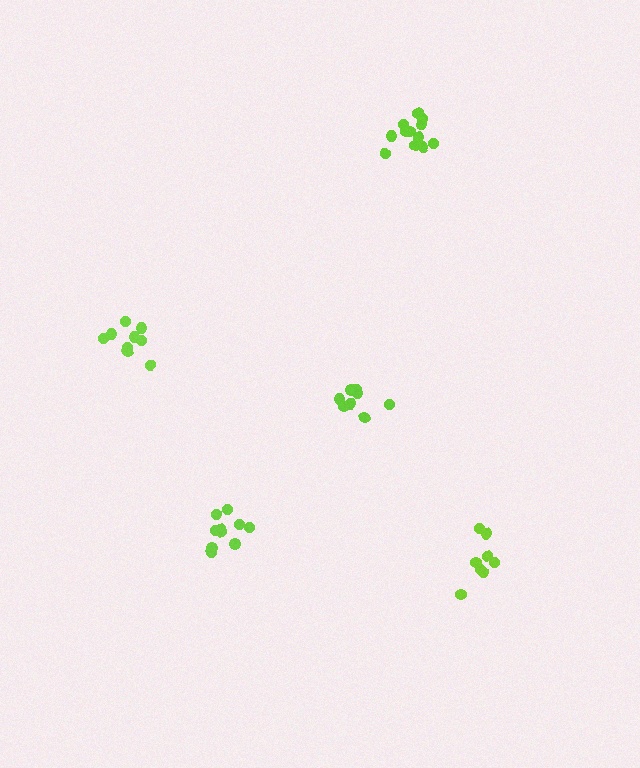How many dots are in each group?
Group 1: 8 dots, Group 2: 12 dots, Group 3: 10 dots, Group 4: 8 dots, Group 5: 9 dots (47 total).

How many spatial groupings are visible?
There are 5 spatial groupings.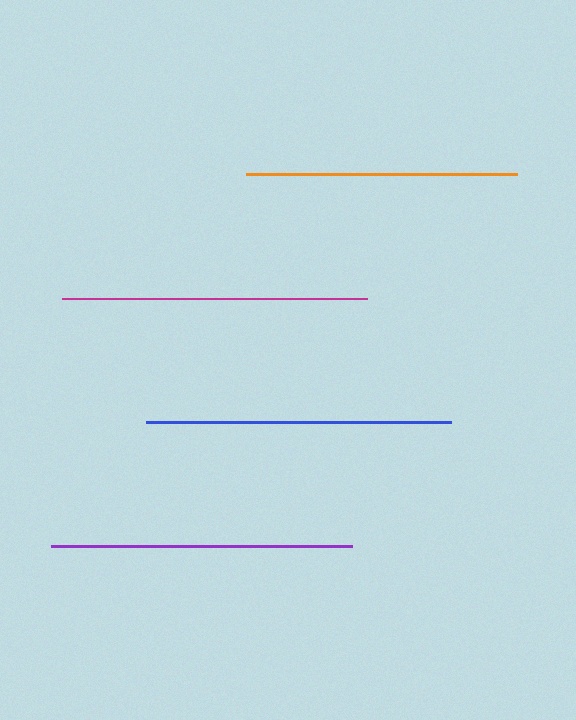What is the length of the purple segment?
The purple segment is approximately 302 pixels long.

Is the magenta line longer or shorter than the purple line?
The magenta line is longer than the purple line.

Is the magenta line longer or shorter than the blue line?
The magenta line is longer than the blue line.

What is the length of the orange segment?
The orange segment is approximately 271 pixels long.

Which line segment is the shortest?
The orange line is the shortest at approximately 271 pixels.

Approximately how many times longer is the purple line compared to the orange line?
The purple line is approximately 1.1 times the length of the orange line.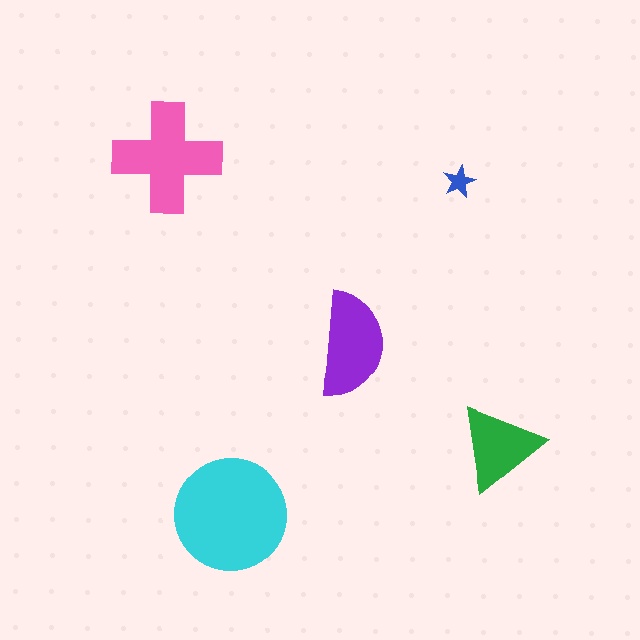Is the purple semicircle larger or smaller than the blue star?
Larger.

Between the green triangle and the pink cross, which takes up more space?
The pink cross.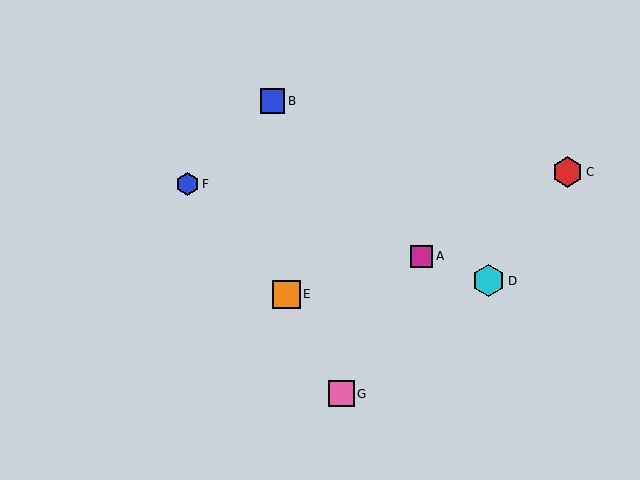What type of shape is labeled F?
Shape F is a blue hexagon.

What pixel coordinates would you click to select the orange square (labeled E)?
Click at (287, 294) to select the orange square E.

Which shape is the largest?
The cyan hexagon (labeled D) is the largest.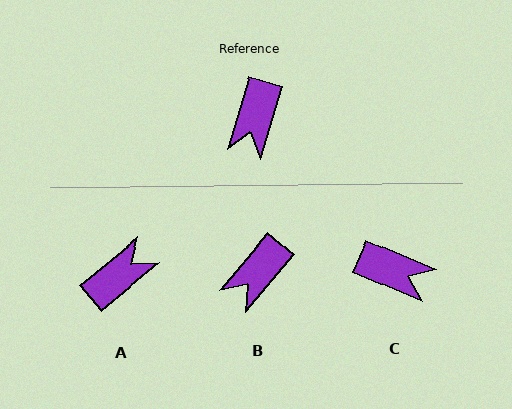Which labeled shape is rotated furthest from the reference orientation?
A, about 147 degrees away.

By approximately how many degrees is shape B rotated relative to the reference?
Approximately 22 degrees clockwise.